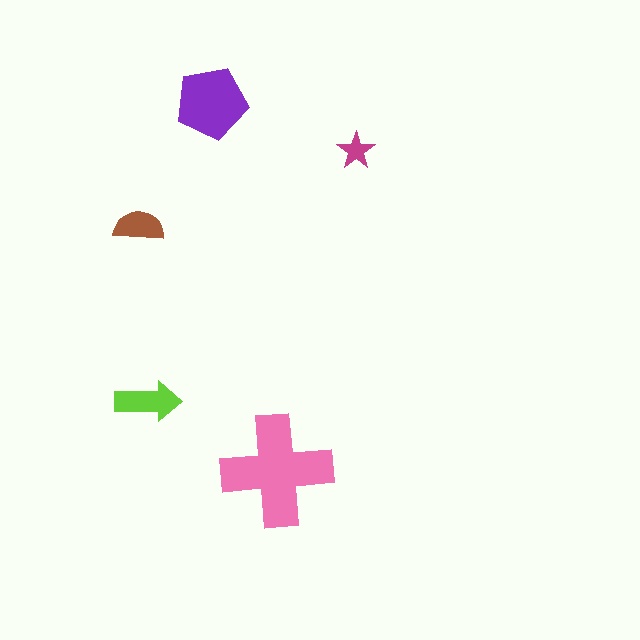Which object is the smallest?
The magenta star.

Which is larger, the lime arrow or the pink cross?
The pink cross.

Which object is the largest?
The pink cross.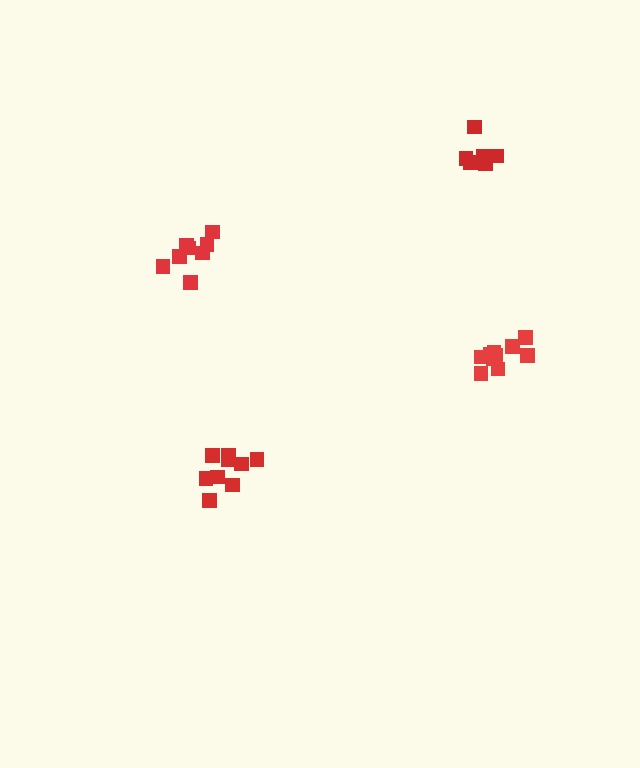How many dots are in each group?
Group 1: 6 dots, Group 2: 8 dots, Group 3: 9 dots, Group 4: 10 dots (33 total).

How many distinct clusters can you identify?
There are 4 distinct clusters.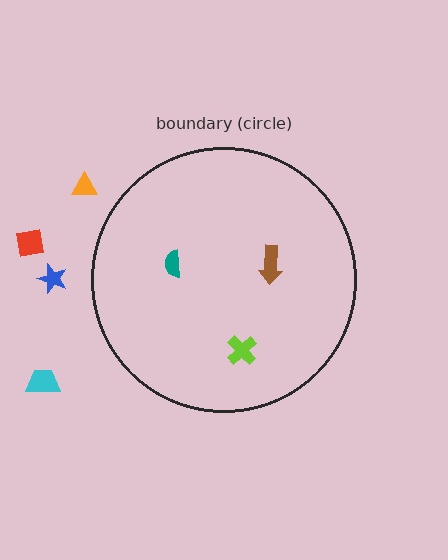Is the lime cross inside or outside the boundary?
Inside.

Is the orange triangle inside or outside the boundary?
Outside.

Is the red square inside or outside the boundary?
Outside.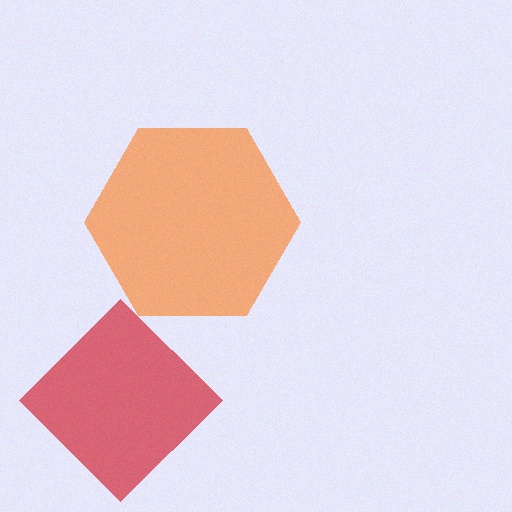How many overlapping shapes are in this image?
There are 2 overlapping shapes in the image.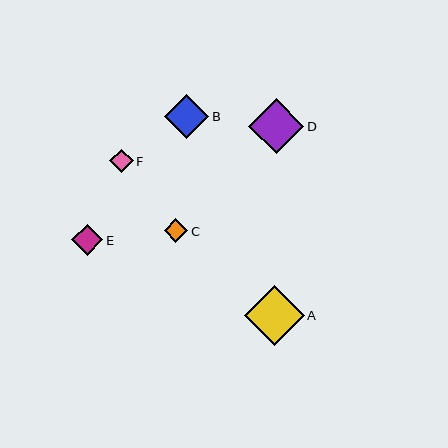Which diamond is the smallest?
Diamond F is the smallest with a size of approximately 23 pixels.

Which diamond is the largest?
Diamond A is the largest with a size of approximately 59 pixels.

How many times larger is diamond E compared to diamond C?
Diamond E is approximately 1.3 times the size of diamond C.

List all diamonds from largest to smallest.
From largest to smallest: A, D, B, E, C, F.